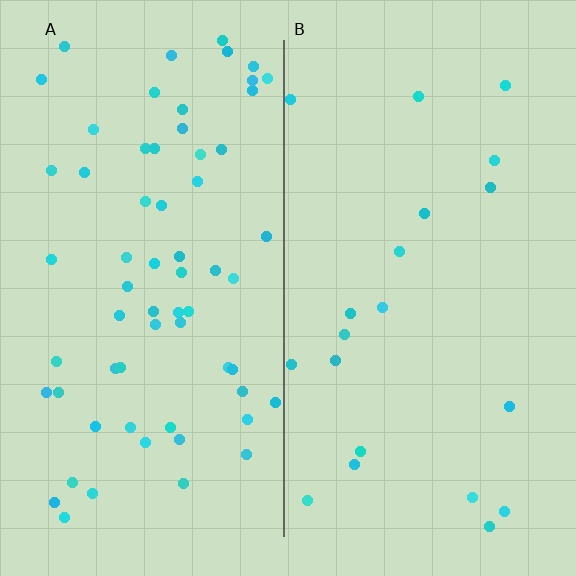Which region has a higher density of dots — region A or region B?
A (the left).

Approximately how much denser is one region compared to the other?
Approximately 3.2× — region A over region B.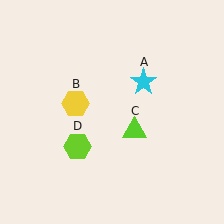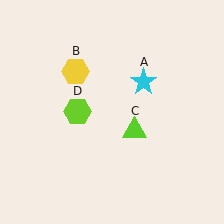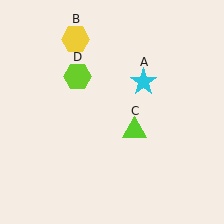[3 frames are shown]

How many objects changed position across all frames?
2 objects changed position: yellow hexagon (object B), lime hexagon (object D).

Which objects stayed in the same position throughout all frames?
Cyan star (object A) and lime triangle (object C) remained stationary.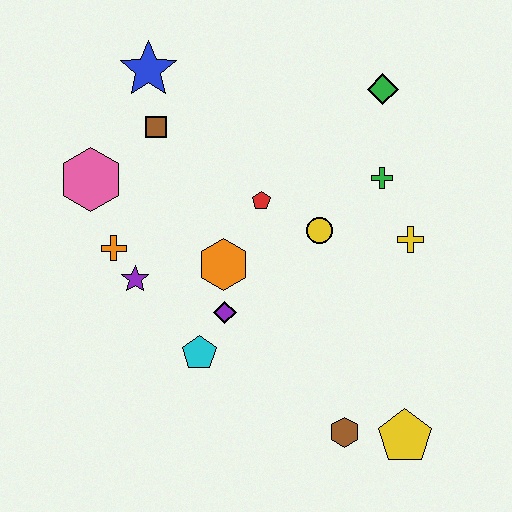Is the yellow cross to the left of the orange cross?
No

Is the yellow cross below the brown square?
Yes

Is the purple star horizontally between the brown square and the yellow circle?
No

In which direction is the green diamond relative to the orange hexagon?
The green diamond is above the orange hexagon.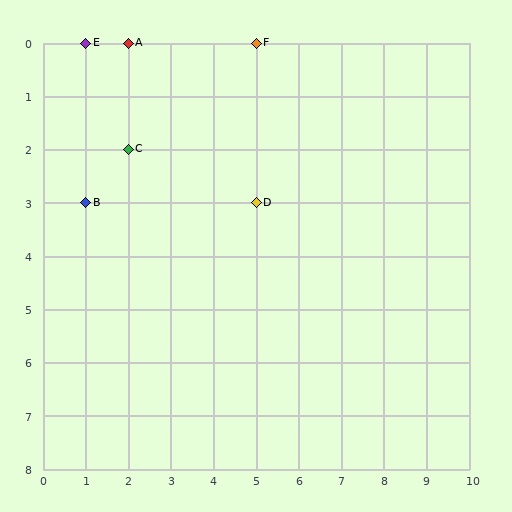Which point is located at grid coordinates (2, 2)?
Point C is at (2, 2).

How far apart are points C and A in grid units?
Points C and A are 2 rows apart.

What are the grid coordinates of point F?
Point F is at grid coordinates (5, 0).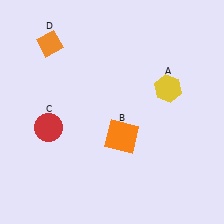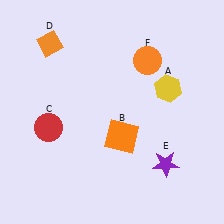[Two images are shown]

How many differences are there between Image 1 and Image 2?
There are 2 differences between the two images.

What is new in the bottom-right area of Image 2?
A purple star (E) was added in the bottom-right area of Image 2.